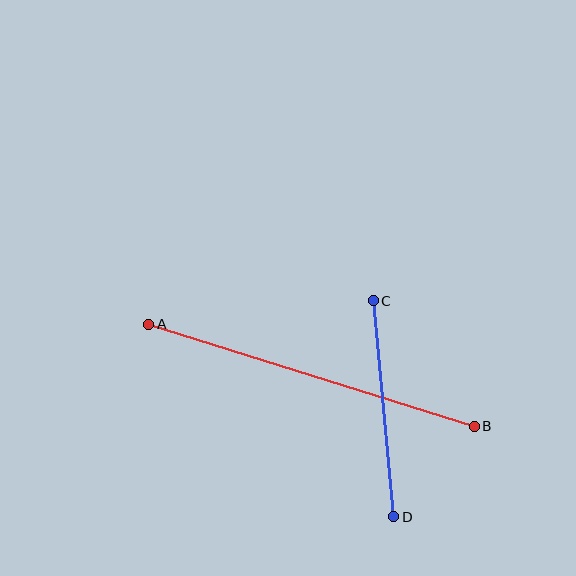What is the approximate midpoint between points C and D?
The midpoint is at approximately (383, 409) pixels.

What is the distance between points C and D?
The distance is approximately 217 pixels.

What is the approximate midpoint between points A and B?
The midpoint is at approximately (311, 375) pixels.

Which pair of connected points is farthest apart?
Points A and B are farthest apart.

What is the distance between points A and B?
The distance is approximately 341 pixels.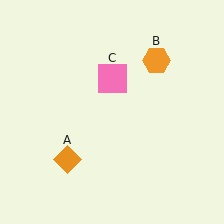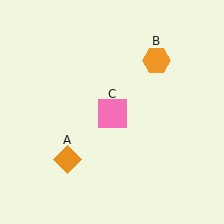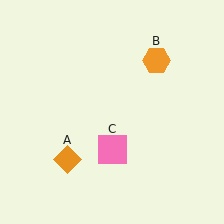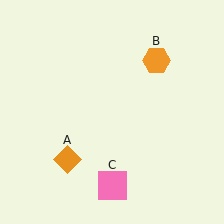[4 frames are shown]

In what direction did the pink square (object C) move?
The pink square (object C) moved down.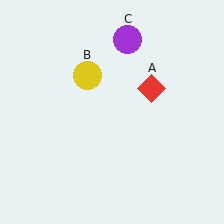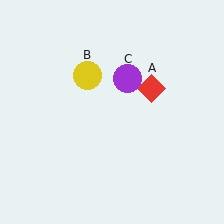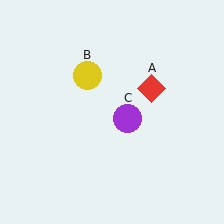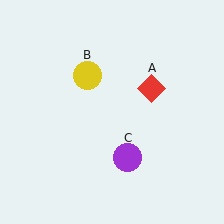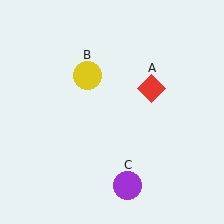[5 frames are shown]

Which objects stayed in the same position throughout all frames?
Red diamond (object A) and yellow circle (object B) remained stationary.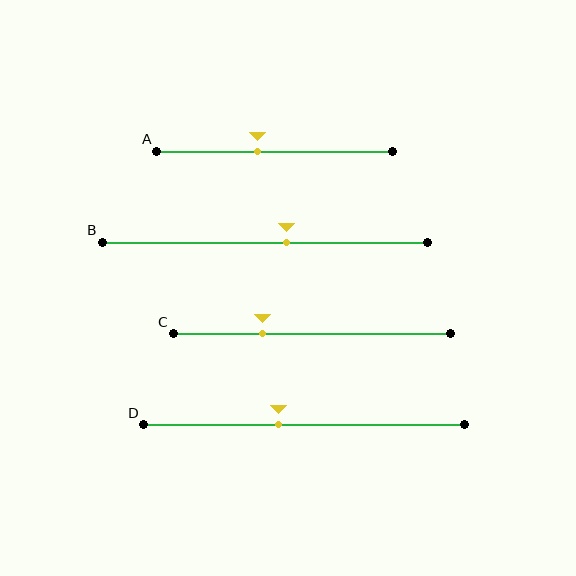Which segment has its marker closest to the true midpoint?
Segment B has its marker closest to the true midpoint.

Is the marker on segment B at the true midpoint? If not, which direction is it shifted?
No, the marker on segment B is shifted to the right by about 7% of the segment length.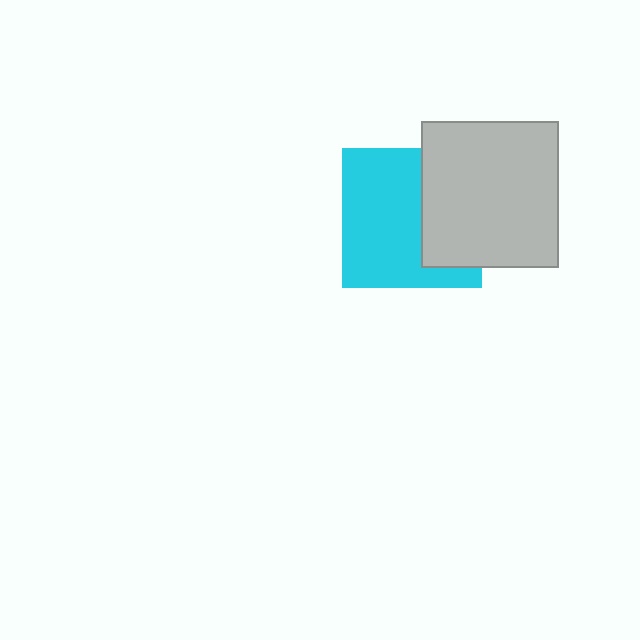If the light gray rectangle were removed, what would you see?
You would see the complete cyan square.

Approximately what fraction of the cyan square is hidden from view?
Roughly 37% of the cyan square is hidden behind the light gray rectangle.